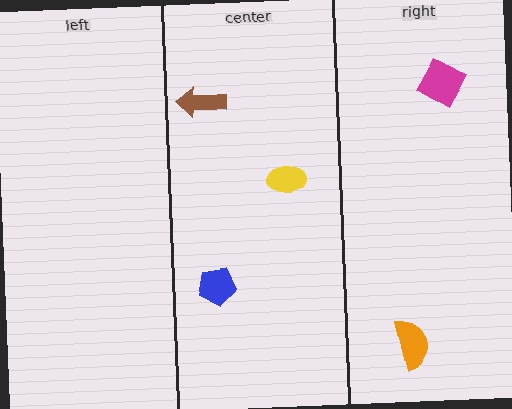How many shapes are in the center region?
3.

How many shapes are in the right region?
2.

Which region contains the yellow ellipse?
The center region.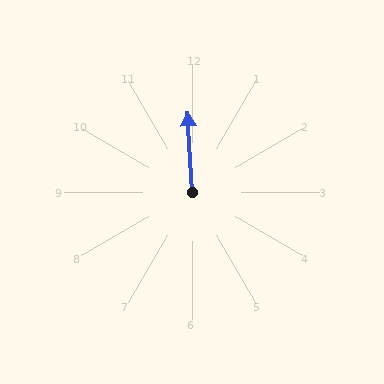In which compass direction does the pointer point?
North.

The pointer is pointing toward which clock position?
Roughly 12 o'clock.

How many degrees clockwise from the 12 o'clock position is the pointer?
Approximately 357 degrees.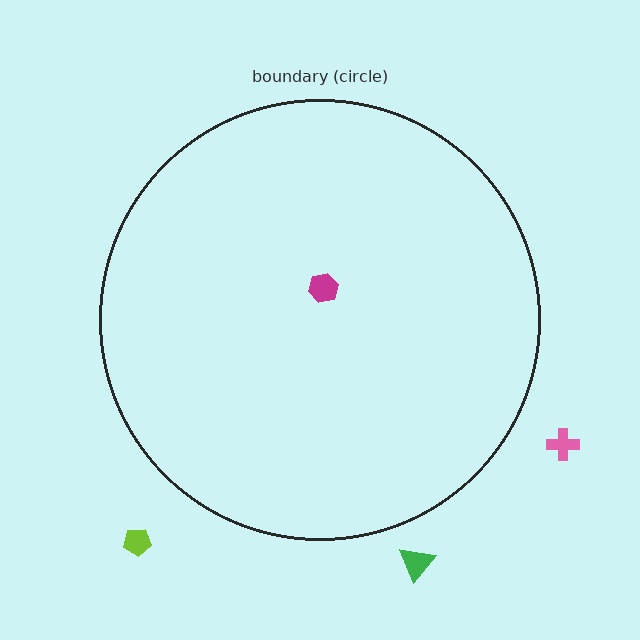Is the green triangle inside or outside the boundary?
Outside.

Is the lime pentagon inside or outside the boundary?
Outside.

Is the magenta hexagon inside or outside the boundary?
Inside.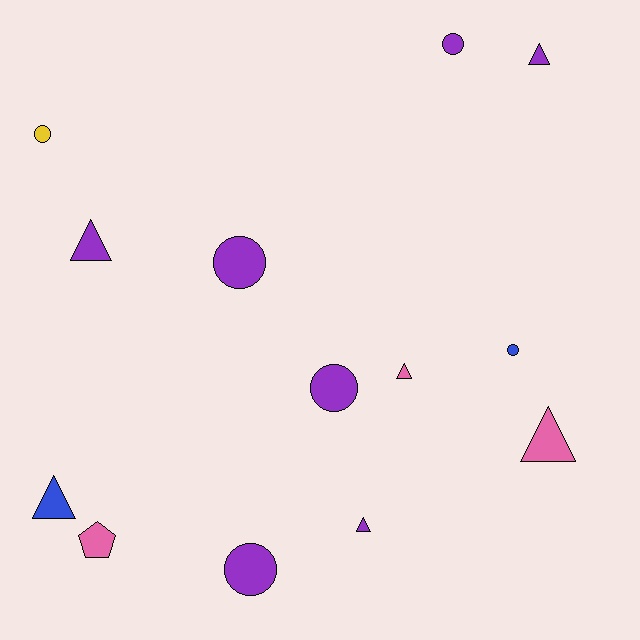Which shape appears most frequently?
Triangle, with 6 objects.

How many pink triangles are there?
There are 2 pink triangles.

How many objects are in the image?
There are 13 objects.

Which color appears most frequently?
Purple, with 7 objects.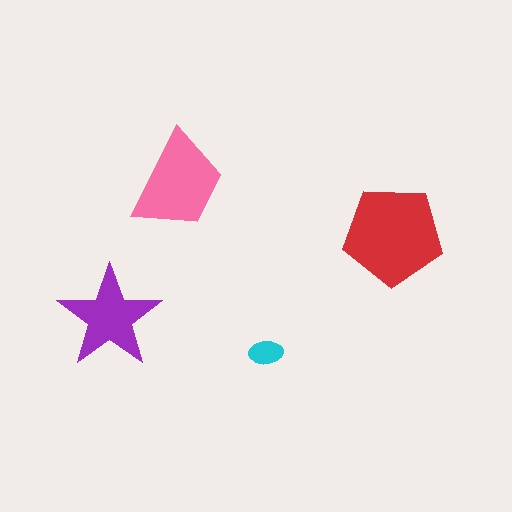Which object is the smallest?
The cyan ellipse.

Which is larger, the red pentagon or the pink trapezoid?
The red pentagon.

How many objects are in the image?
There are 4 objects in the image.